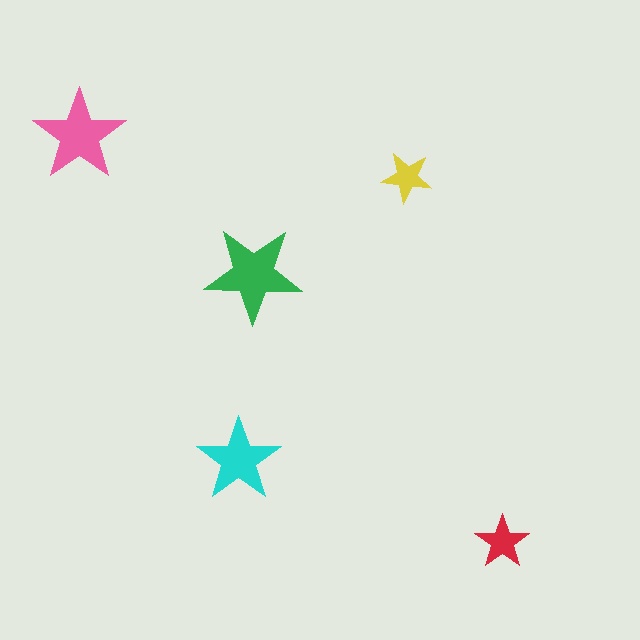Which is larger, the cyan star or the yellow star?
The cyan one.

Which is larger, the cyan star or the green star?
The green one.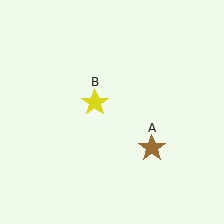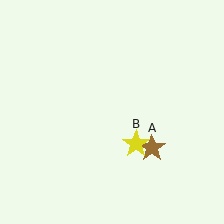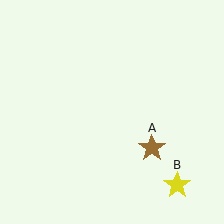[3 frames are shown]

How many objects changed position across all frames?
1 object changed position: yellow star (object B).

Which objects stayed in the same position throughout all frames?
Brown star (object A) remained stationary.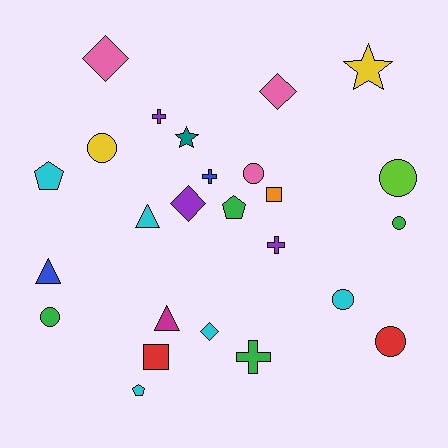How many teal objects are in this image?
There is 1 teal object.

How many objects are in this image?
There are 25 objects.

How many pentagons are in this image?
There are 3 pentagons.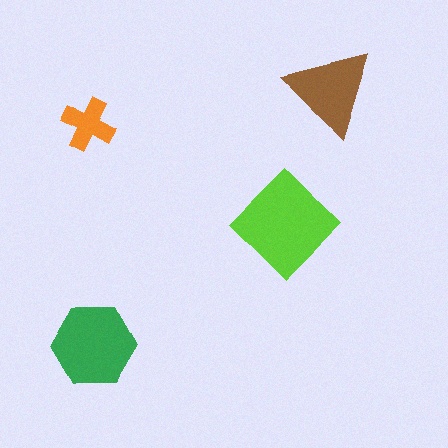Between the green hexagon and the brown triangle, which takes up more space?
The green hexagon.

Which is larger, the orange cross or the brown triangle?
The brown triangle.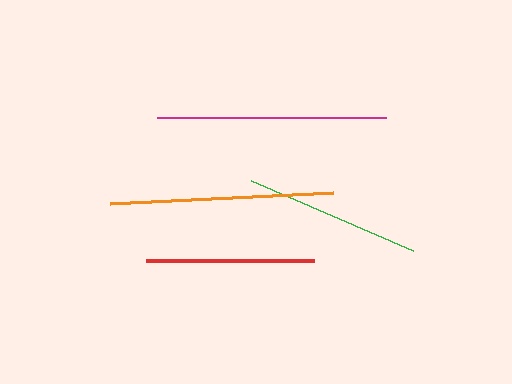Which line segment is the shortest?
The red line is the shortest at approximately 167 pixels.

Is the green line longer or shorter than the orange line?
The orange line is longer than the green line.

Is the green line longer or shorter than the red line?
The green line is longer than the red line.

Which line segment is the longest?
The magenta line is the longest at approximately 229 pixels.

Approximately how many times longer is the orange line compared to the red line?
The orange line is approximately 1.3 times the length of the red line.